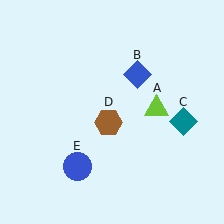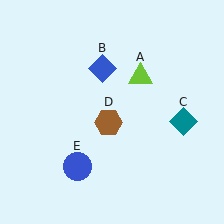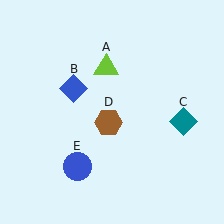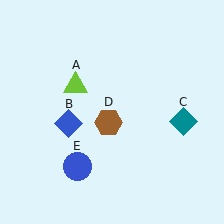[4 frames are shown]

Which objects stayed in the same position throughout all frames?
Teal diamond (object C) and brown hexagon (object D) and blue circle (object E) remained stationary.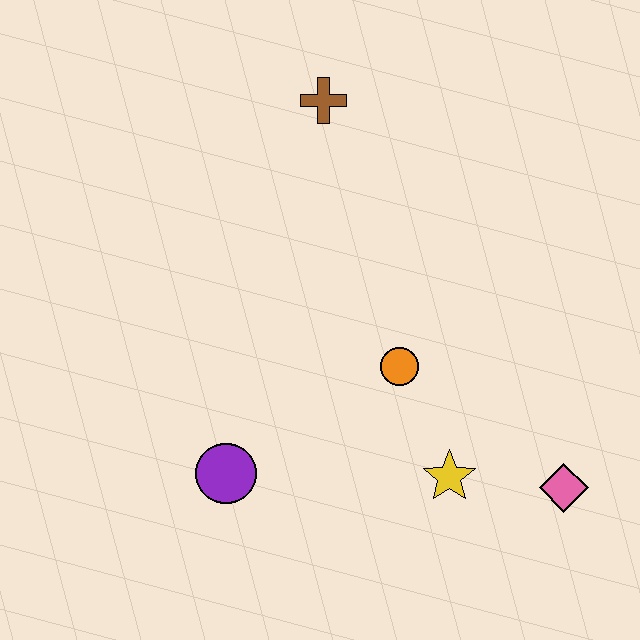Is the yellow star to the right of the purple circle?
Yes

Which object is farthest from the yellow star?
The brown cross is farthest from the yellow star.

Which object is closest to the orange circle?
The yellow star is closest to the orange circle.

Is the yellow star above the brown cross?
No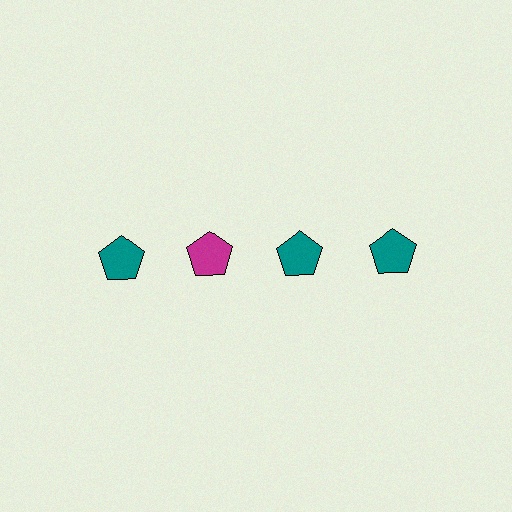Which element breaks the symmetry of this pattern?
The magenta pentagon in the top row, second from left column breaks the symmetry. All other shapes are teal pentagons.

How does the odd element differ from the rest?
It has a different color: magenta instead of teal.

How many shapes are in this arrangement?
There are 4 shapes arranged in a grid pattern.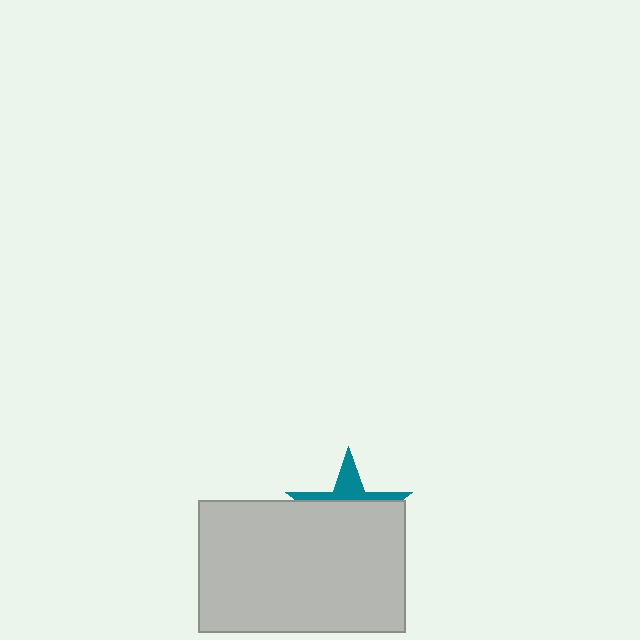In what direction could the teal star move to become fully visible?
The teal star could move up. That would shift it out from behind the light gray rectangle entirely.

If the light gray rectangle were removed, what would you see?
You would see the complete teal star.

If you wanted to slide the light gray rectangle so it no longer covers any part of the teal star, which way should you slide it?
Slide it down — that is the most direct way to separate the two shapes.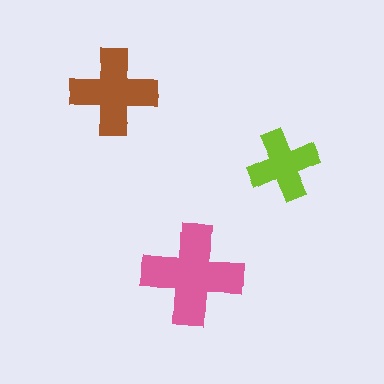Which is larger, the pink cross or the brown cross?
The pink one.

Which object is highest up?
The brown cross is topmost.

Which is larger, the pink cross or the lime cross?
The pink one.